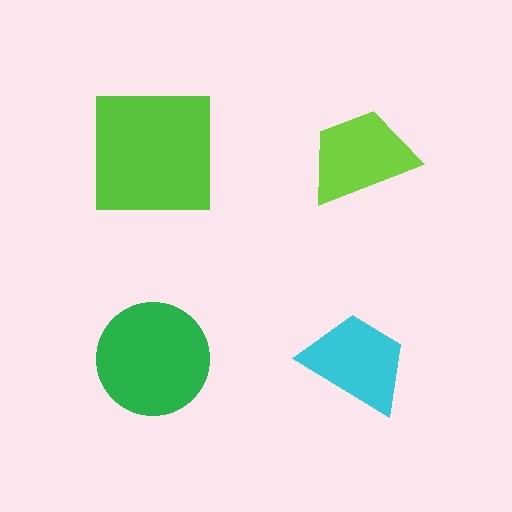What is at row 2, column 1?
A green circle.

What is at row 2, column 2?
A cyan trapezoid.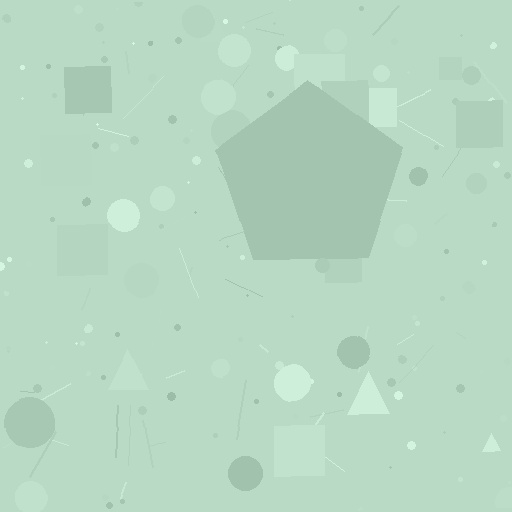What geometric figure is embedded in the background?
A pentagon is embedded in the background.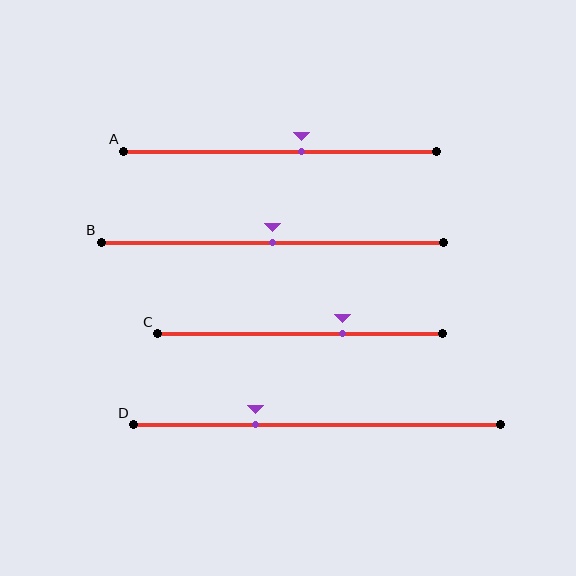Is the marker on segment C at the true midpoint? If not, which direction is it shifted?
No, the marker on segment C is shifted to the right by about 15% of the segment length.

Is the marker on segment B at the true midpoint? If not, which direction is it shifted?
Yes, the marker on segment B is at the true midpoint.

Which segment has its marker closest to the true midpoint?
Segment B has its marker closest to the true midpoint.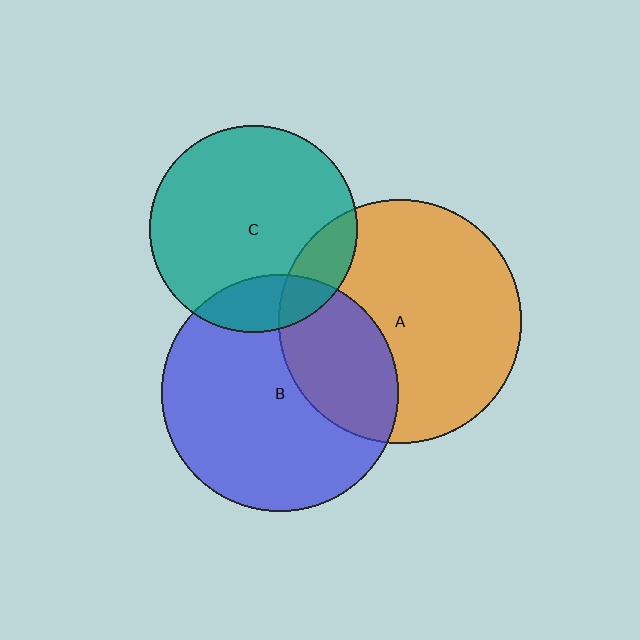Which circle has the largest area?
Circle A (orange).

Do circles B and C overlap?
Yes.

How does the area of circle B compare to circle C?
Approximately 1.3 times.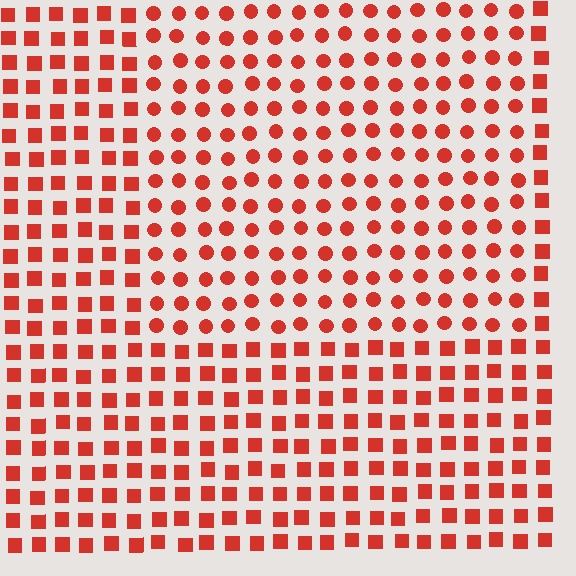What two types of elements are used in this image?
The image uses circles inside the rectangle region and squares outside it.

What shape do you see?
I see a rectangle.